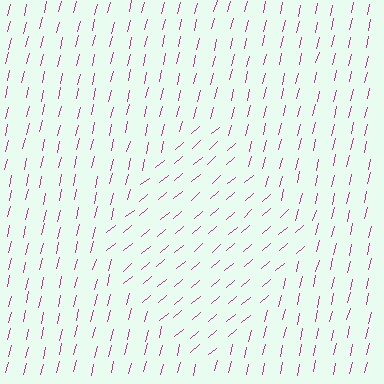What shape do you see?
I see a diamond.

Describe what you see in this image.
The image is filled with small magenta line segments. A diamond region in the image has lines oriented differently from the surrounding lines, creating a visible texture boundary.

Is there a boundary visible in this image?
Yes, there is a texture boundary formed by a change in line orientation.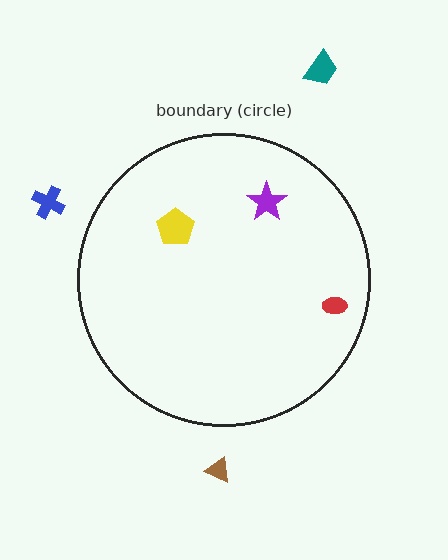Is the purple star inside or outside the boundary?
Inside.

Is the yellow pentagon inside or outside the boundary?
Inside.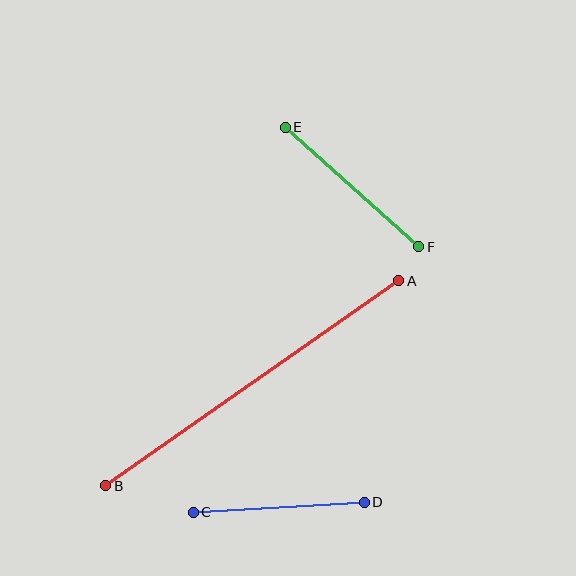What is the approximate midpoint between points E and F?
The midpoint is at approximately (352, 187) pixels.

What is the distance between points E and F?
The distance is approximately 179 pixels.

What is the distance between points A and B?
The distance is approximately 357 pixels.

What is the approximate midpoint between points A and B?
The midpoint is at approximately (252, 383) pixels.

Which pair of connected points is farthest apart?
Points A and B are farthest apart.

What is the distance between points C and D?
The distance is approximately 172 pixels.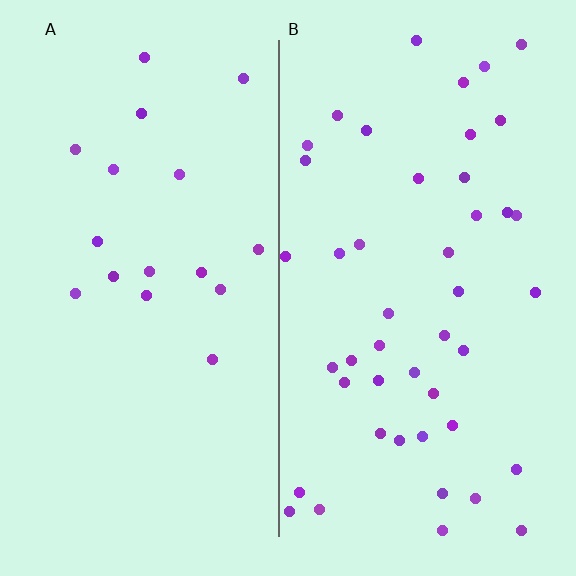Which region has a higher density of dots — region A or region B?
B (the right).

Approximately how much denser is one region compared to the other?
Approximately 2.6× — region B over region A.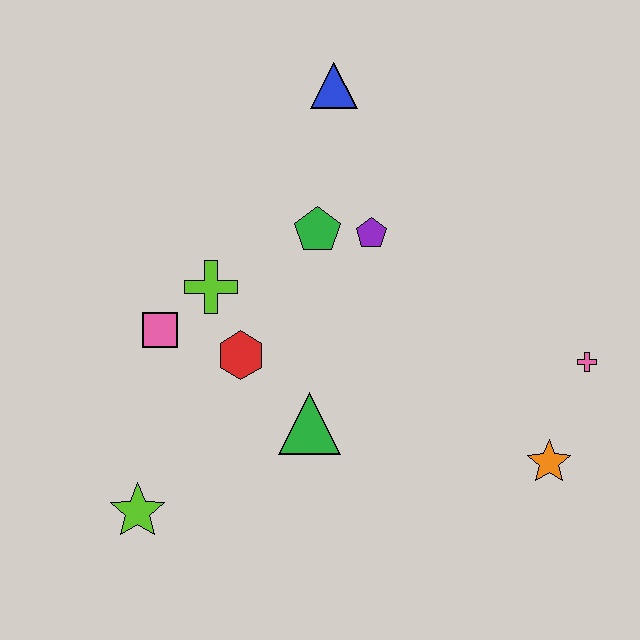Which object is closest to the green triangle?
The red hexagon is closest to the green triangle.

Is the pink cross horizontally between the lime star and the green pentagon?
No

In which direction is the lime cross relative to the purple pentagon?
The lime cross is to the left of the purple pentagon.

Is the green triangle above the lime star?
Yes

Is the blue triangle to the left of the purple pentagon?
Yes